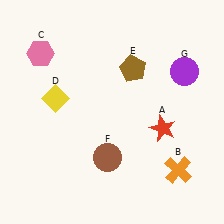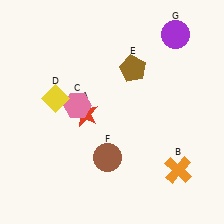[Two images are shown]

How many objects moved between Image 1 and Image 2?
3 objects moved between the two images.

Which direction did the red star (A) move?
The red star (A) moved left.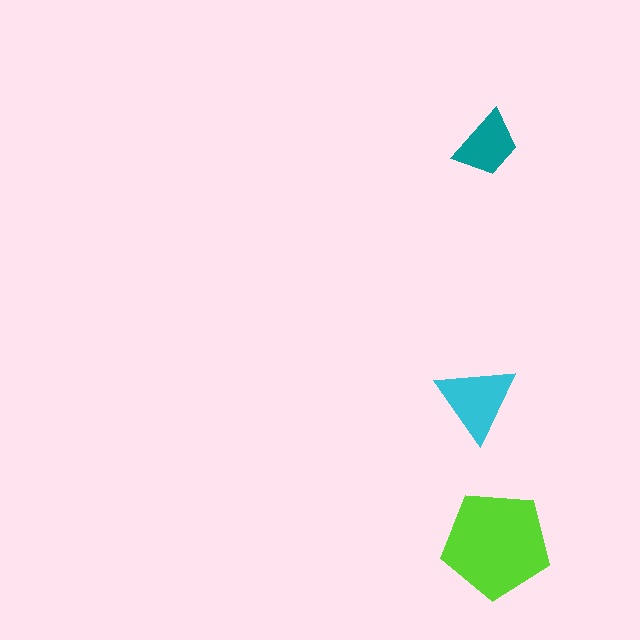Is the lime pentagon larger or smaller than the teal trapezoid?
Larger.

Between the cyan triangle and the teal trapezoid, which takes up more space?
The cyan triangle.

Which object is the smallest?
The teal trapezoid.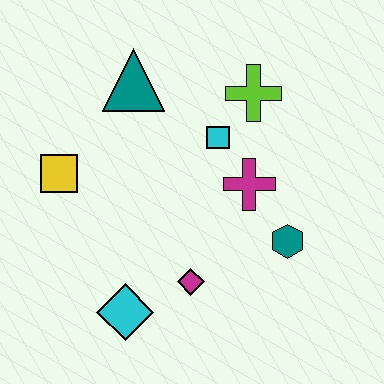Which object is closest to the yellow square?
The teal triangle is closest to the yellow square.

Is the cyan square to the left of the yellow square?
No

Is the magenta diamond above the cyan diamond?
Yes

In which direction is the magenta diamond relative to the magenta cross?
The magenta diamond is below the magenta cross.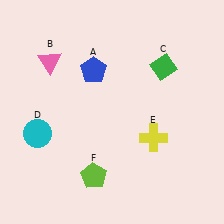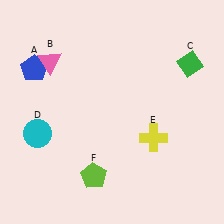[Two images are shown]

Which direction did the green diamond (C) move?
The green diamond (C) moved right.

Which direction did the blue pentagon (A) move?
The blue pentagon (A) moved left.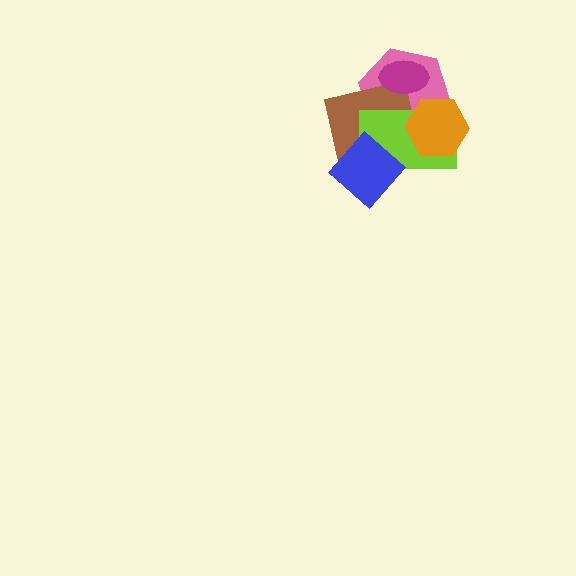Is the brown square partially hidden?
Yes, it is partially covered by another shape.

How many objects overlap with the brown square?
4 objects overlap with the brown square.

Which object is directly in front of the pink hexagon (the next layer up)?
The brown square is directly in front of the pink hexagon.